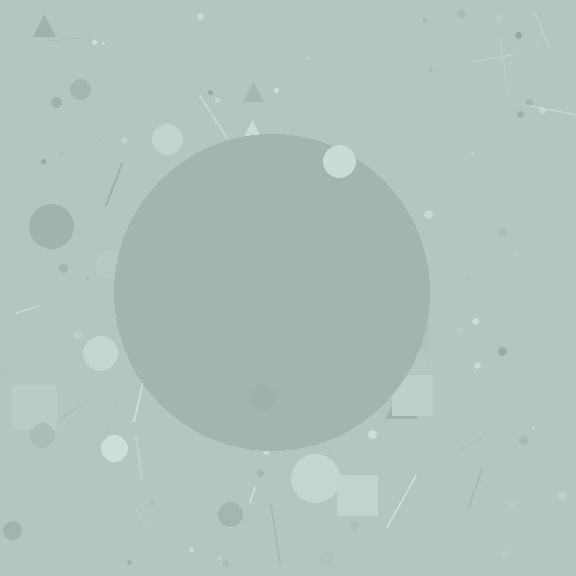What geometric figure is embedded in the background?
A circle is embedded in the background.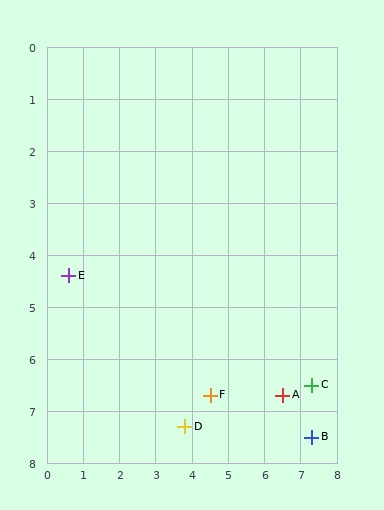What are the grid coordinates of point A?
Point A is at approximately (6.5, 6.7).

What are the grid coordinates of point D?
Point D is at approximately (3.8, 7.3).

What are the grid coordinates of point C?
Point C is at approximately (7.3, 6.5).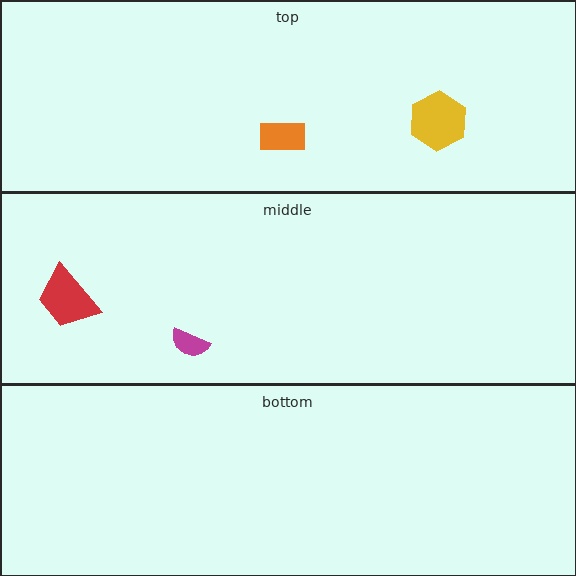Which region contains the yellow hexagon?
The top region.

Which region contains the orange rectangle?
The top region.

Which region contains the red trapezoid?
The middle region.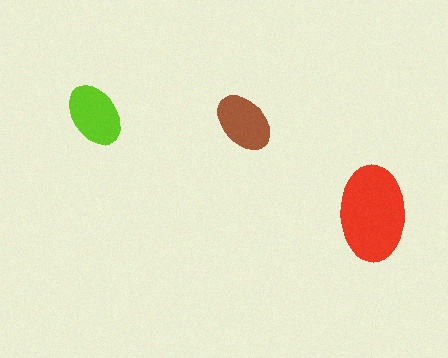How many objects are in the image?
There are 3 objects in the image.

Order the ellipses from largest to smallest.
the red one, the lime one, the brown one.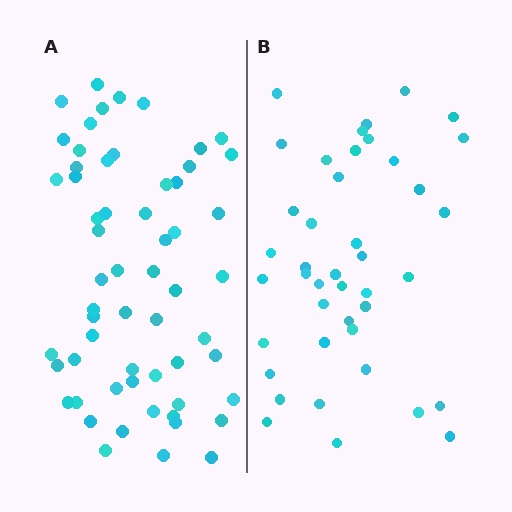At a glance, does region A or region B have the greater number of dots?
Region A (the left region) has more dots.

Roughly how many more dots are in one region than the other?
Region A has approximately 15 more dots than region B.